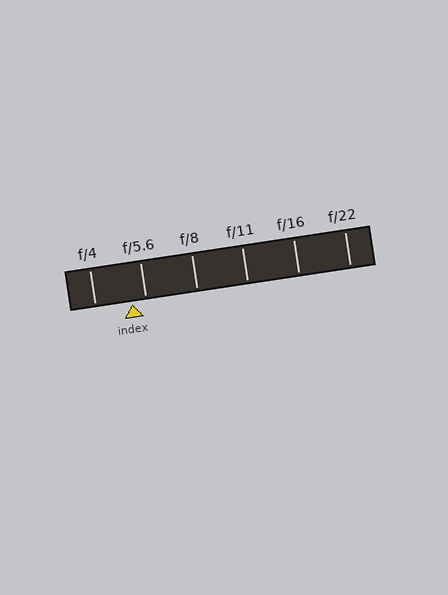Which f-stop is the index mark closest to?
The index mark is closest to f/5.6.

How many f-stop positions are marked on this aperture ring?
There are 6 f-stop positions marked.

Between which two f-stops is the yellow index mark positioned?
The index mark is between f/4 and f/5.6.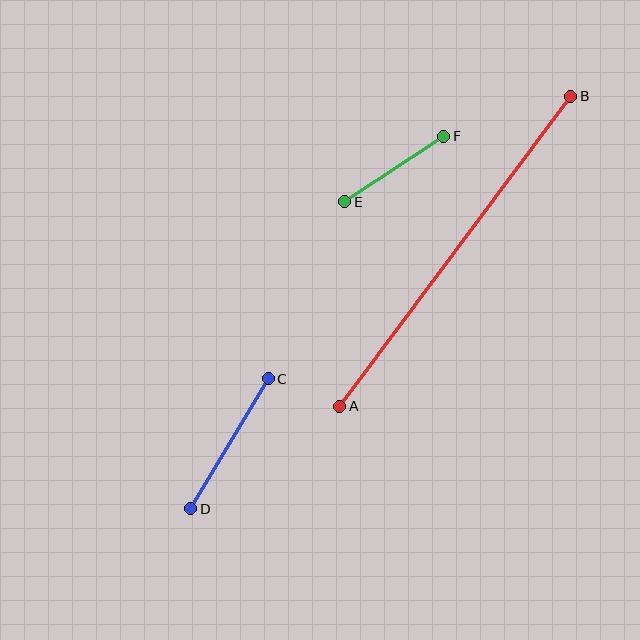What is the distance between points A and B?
The distance is approximately 387 pixels.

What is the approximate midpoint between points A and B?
The midpoint is at approximately (455, 251) pixels.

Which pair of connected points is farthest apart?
Points A and B are farthest apart.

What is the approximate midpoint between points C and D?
The midpoint is at approximately (229, 444) pixels.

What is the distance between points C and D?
The distance is approximately 151 pixels.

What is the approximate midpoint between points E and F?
The midpoint is at approximately (394, 169) pixels.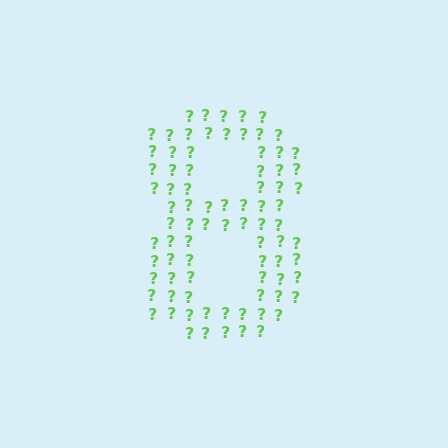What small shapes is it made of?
It is made of small question marks.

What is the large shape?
The large shape is the digit 8.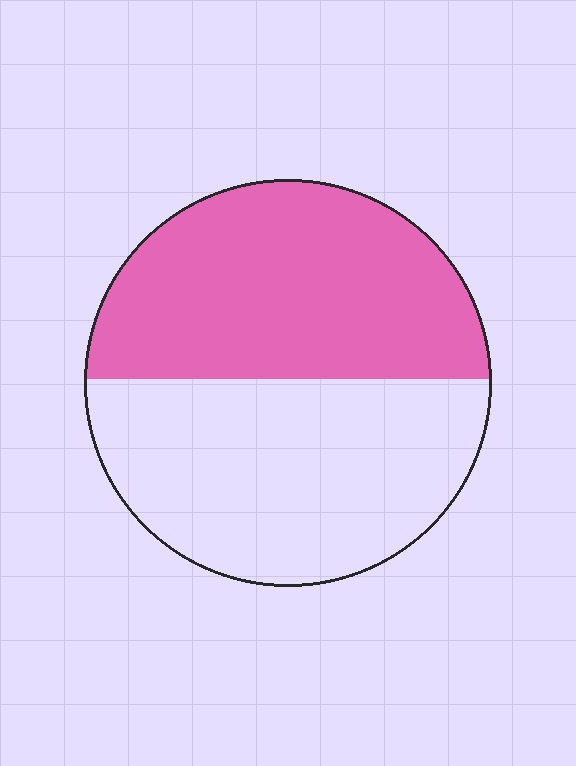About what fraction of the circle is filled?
About one half (1/2).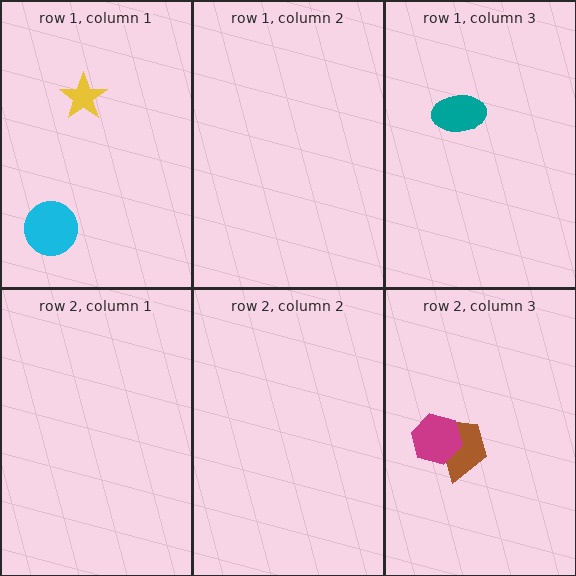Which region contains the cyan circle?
The row 1, column 1 region.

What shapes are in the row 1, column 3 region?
The teal ellipse.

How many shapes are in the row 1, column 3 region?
1.